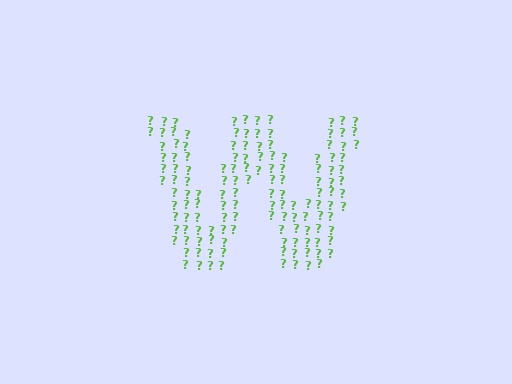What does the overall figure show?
The overall figure shows the letter W.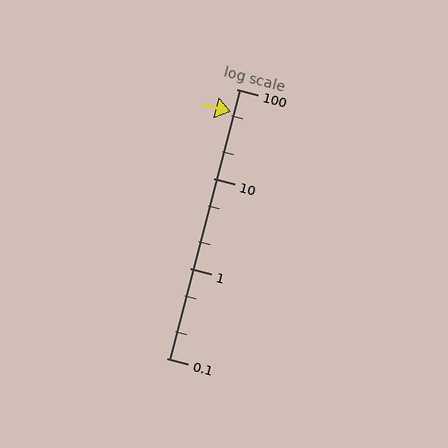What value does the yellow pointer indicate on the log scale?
The pointer indicates approximately 56.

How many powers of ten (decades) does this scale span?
The scale spans 3 decades, from 0.1 to 100.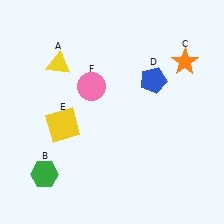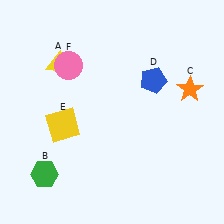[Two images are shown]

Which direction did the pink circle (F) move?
The pink circle (F) moved left.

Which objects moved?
The objects that moved are: the orange star (C), the pink circle (F).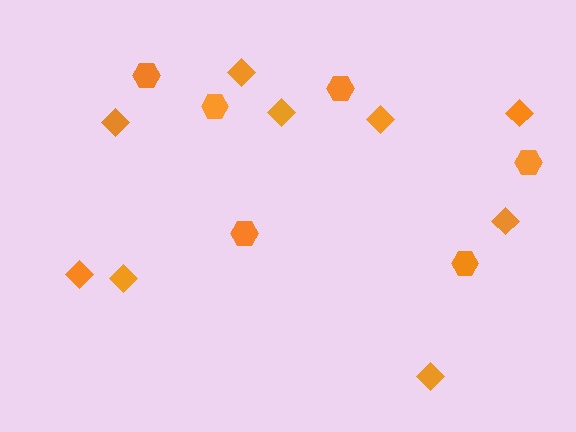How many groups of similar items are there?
There are 2 groups: one group of diamonds (9) and one group of hexagons (6).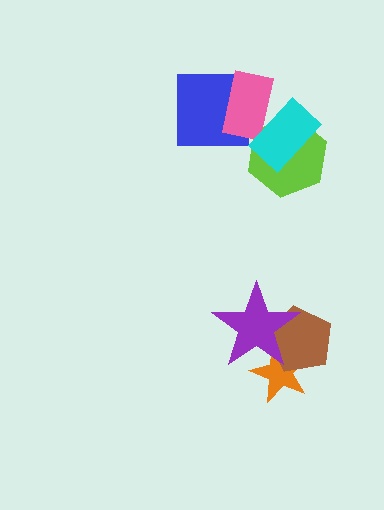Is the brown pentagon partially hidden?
Yes, it is partially covered by another shape.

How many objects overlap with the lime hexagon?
2 objects overlap with the lime hexagon.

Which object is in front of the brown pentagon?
The purple star is in front of the brown pentagon.